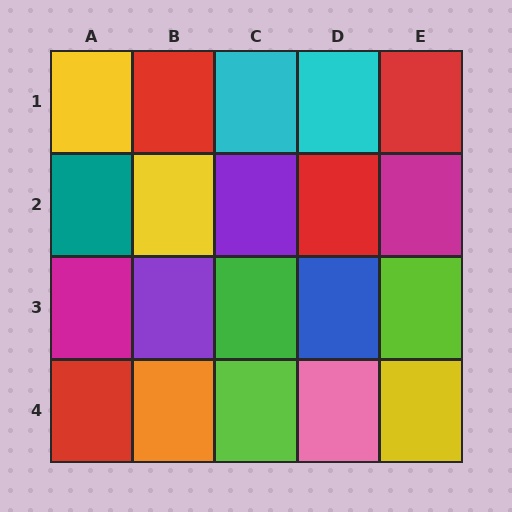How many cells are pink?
1 cell is pink.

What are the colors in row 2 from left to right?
Teal, yellow, purple, red, magenta.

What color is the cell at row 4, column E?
Yellow.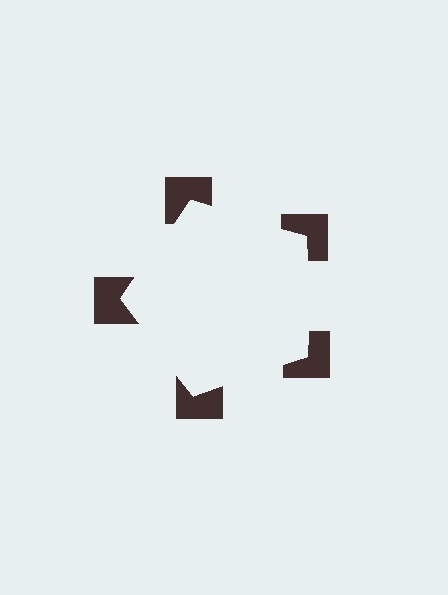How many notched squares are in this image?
There are 5 — one at each vertex of the illusory pentagon.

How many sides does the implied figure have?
5 sides.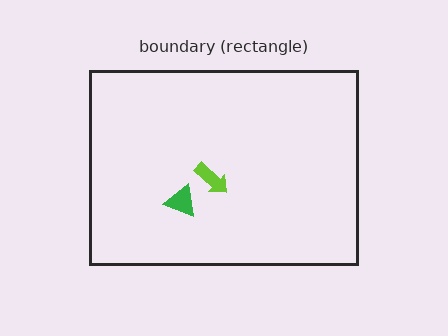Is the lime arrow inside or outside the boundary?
Inside.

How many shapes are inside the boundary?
2 inside, 0 outside.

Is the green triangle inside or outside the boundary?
Inside.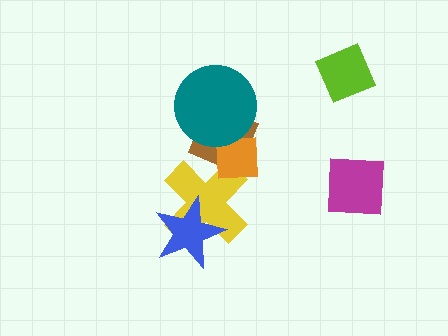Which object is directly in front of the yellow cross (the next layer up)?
The orange square is directly in front of the yellow cross.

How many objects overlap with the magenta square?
0 objects overlap with the magenta square.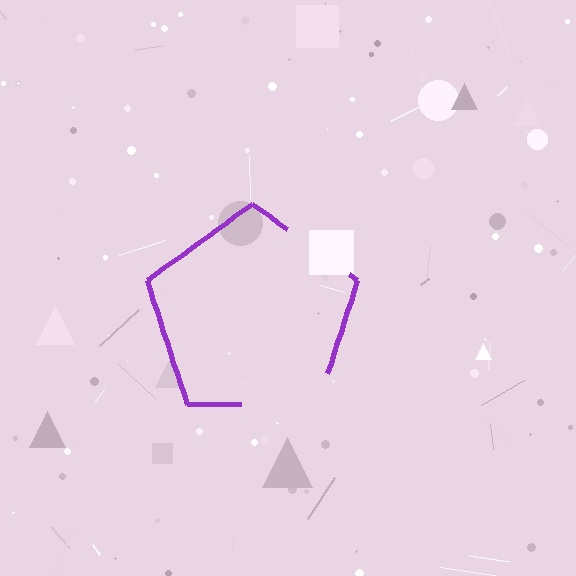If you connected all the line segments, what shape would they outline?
They would outline a pentagon.